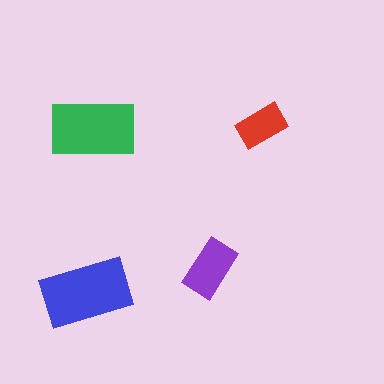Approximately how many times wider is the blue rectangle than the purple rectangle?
About 1.5 times wider.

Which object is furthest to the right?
The red rectangle is rightmost.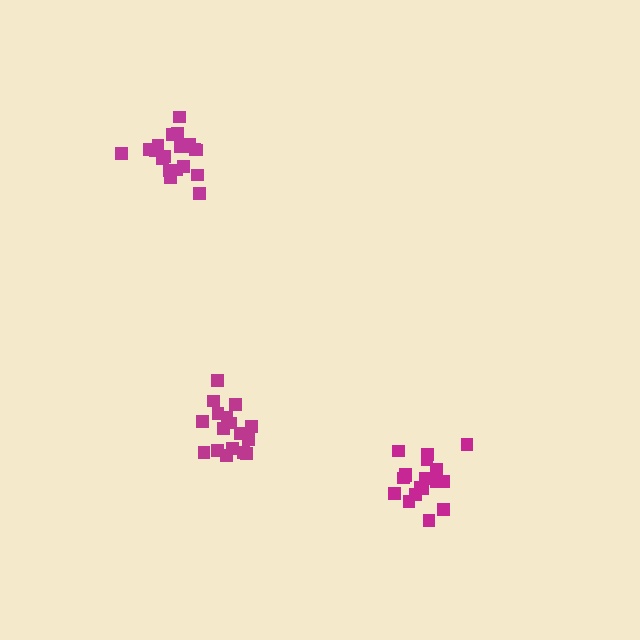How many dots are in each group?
Group 1: 20 dots, Group 2: 18 dots, Group 3: 17 dots (55 total).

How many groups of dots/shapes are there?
There are 3 groups.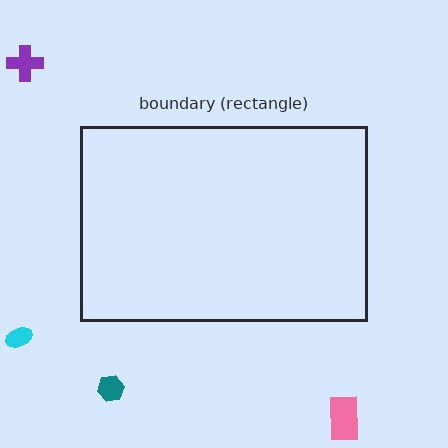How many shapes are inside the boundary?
0 inside, 4 outside.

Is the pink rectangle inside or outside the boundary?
Outside.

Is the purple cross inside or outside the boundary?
Outside.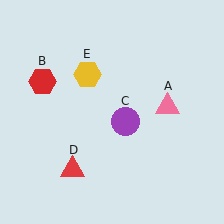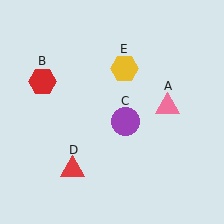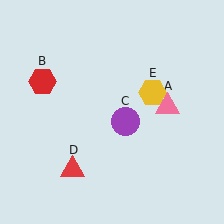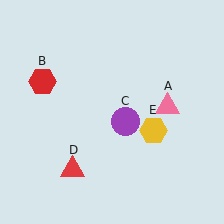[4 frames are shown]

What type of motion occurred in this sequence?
The yellow hexagon (object E) rotated clockwise around the center of the scene.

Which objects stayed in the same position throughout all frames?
Pink triangle (object A) and red hexagon (object B) and purple circle (object C) and red triangle (object D) remained stationary.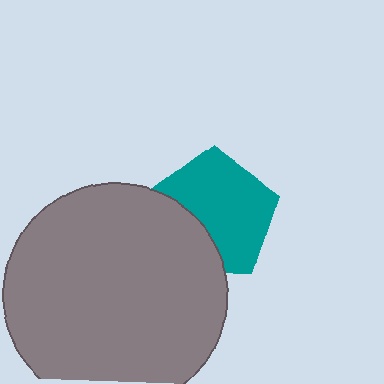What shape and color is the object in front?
The object in front is a gray circle.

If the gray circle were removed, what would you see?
You would see the complete teal pentagon.